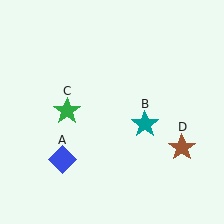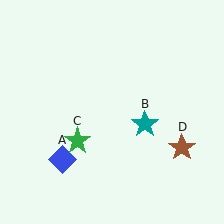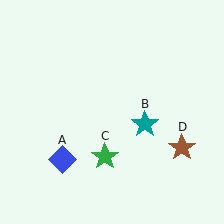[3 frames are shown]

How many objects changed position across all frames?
1 object changed position: green star (object C).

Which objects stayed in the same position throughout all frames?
Blue diamond (object A) and teal star (object B) and brown star (object D) remained stationary.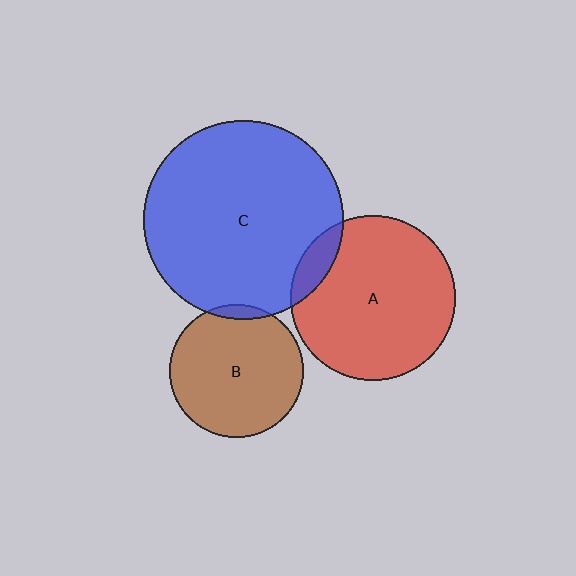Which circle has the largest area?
Circle C (blue).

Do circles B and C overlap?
Yes.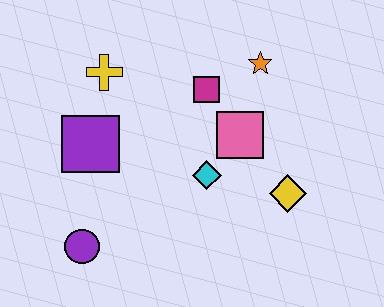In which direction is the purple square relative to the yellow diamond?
The purple square is to the left of the yellow diamond.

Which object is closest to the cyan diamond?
The pink square is closest to the cyan diamond.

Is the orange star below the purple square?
No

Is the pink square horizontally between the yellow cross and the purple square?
No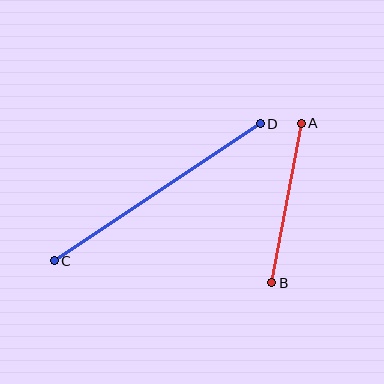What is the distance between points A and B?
The distance is approximately 162 pixels.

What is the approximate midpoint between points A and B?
The midpoint is at approximately (286, 203) pixels.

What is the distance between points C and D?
The distance is approximately 247 pixels.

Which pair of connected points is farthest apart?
Points C and D are farthest apart.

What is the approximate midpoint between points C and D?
The midpoint is at approximately (157, 192) pixels.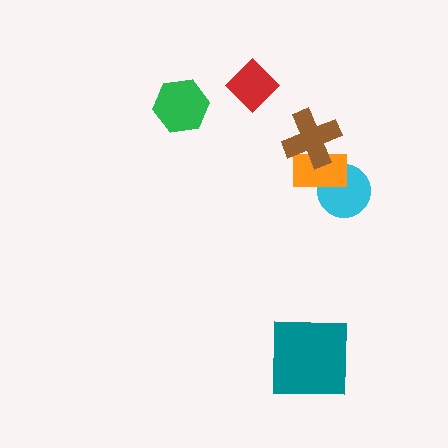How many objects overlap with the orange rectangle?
2 objects overlap with the orange rectangle.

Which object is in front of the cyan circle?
The orange rectangle is in front of the cyan circle.